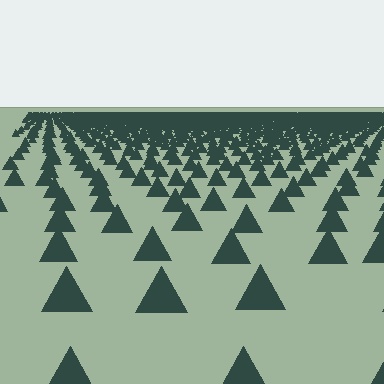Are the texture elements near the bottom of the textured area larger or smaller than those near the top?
Larger. Near the bottom, elements are closer to the viewer and appear at a bigger on-screen size.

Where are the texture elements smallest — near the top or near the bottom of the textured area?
Near the top.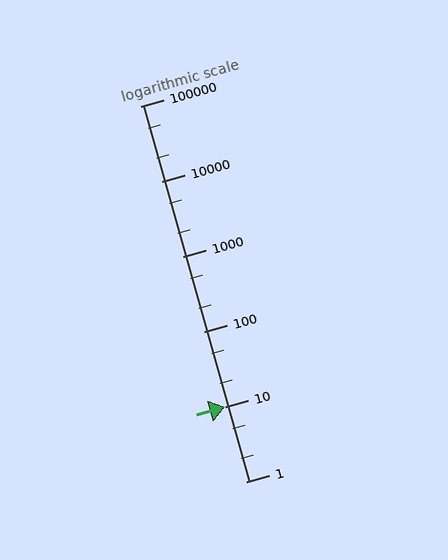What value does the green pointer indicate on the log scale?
The pointer indicates approximately 10.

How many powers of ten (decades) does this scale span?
The scale spans 5 decades, from 1 to 100000.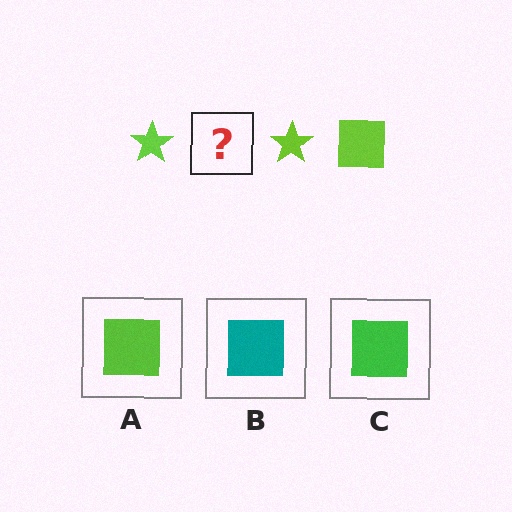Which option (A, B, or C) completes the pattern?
A.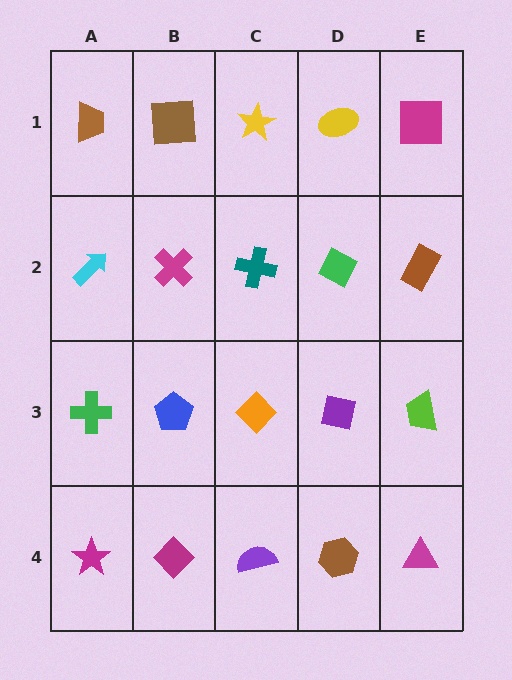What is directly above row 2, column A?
A brown trapezoid.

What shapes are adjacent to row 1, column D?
A green diamond (row 2, column D), a yellow star (row 1, column C), a magenta square (row 1, column E).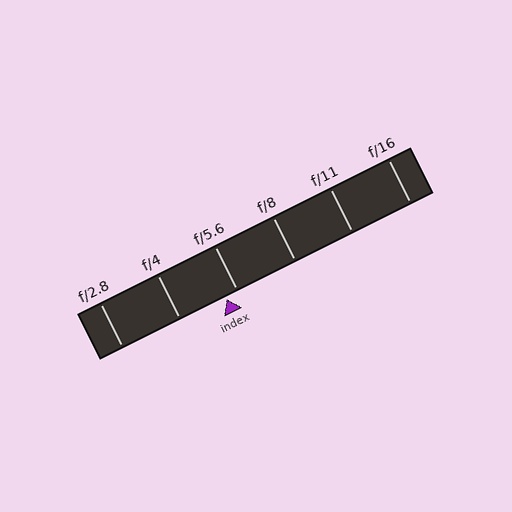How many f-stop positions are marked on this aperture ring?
There are 6 f-stop positions marked.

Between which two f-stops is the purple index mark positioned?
The index mark is between f/4 and f/5.6.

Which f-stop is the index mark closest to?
The index mark is closest to f/5.6.